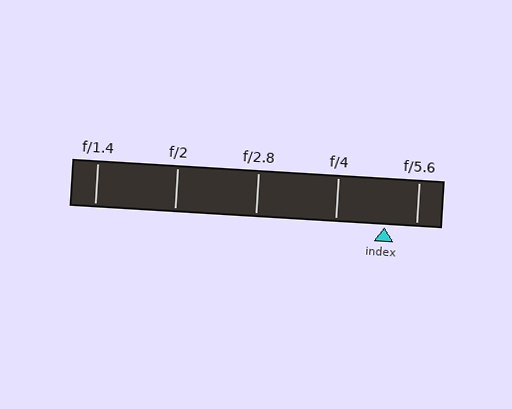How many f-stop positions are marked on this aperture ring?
There are 5 f-stop positions marked.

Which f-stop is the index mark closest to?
The index mark is closest to f/5.6.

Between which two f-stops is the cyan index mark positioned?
The index mark is between f/4 and f/5.6.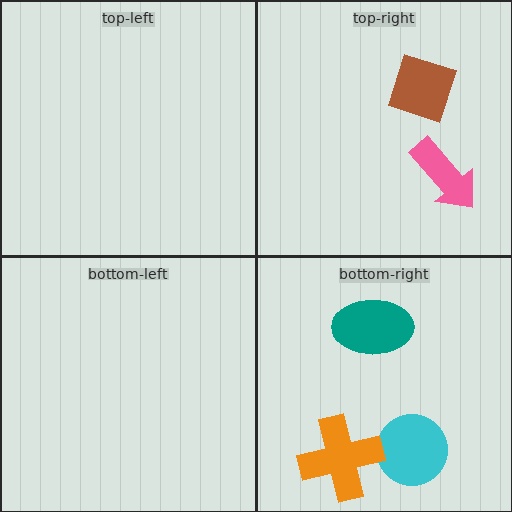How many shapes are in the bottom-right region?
3.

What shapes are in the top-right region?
The pink arrow, the brown square.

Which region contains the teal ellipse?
The bottom-right region.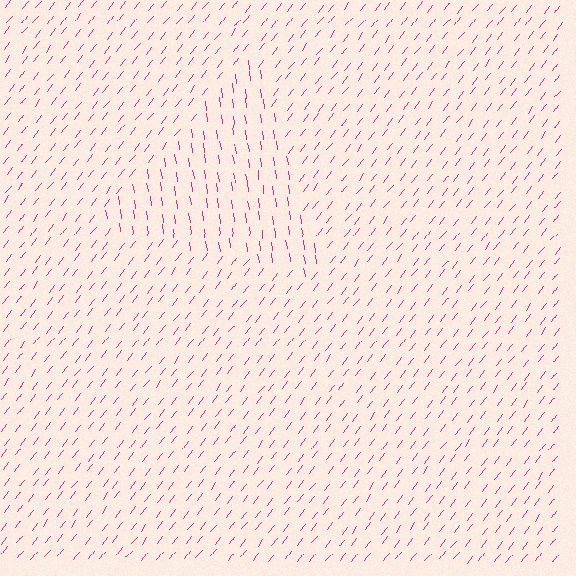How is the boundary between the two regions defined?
The boundary is defined purely by a change in line orientation (approximately 45 degrees difference). All lines are the same color and thickness.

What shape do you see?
I see a triangle.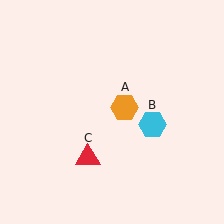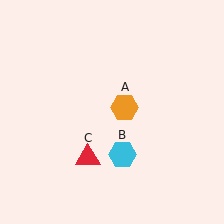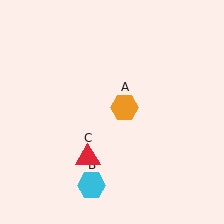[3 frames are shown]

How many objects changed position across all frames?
1 object changed position: cyan hexagon (object B).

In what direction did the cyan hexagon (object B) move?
The cyan hexagon (object B) moved down and to the left.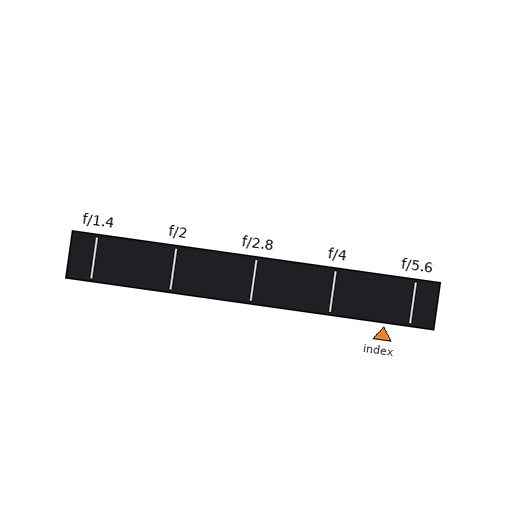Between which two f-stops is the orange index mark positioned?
The index mark is between f/4 and f/5.6.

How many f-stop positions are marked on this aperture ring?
There are 5 f-stop positions marked.